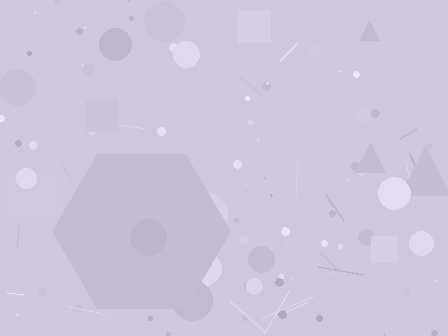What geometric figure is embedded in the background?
A hexagon is embedded in the background.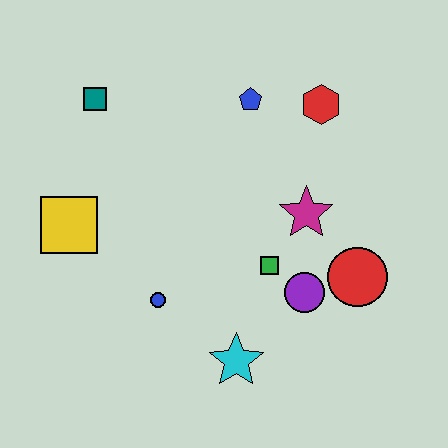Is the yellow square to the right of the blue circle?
No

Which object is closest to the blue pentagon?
The red hexagon is closest to the blue pentagon.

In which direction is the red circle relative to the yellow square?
The red circle is to the right of the yellow square.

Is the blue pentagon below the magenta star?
No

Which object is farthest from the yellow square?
The red circle is farthest from the yellow square.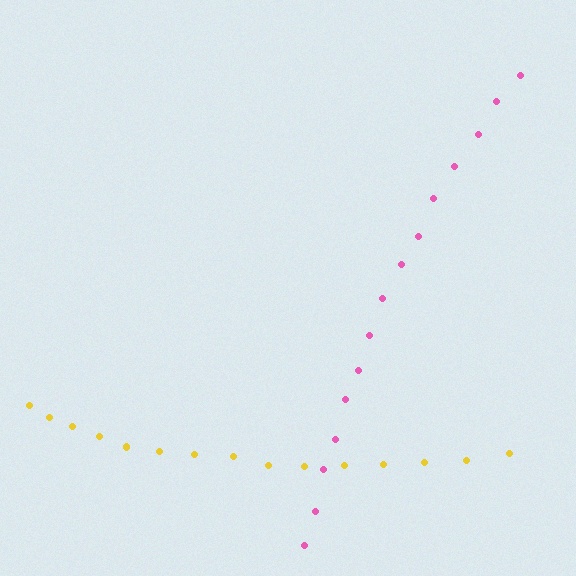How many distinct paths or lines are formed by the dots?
There are 2 distinct paths.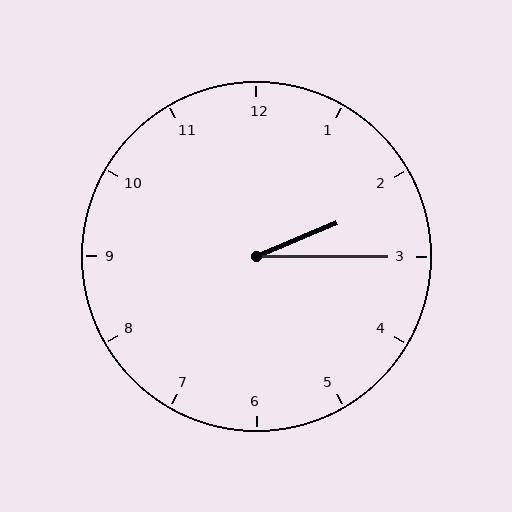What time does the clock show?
2:15.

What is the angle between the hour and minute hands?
Approximately 22 degrees.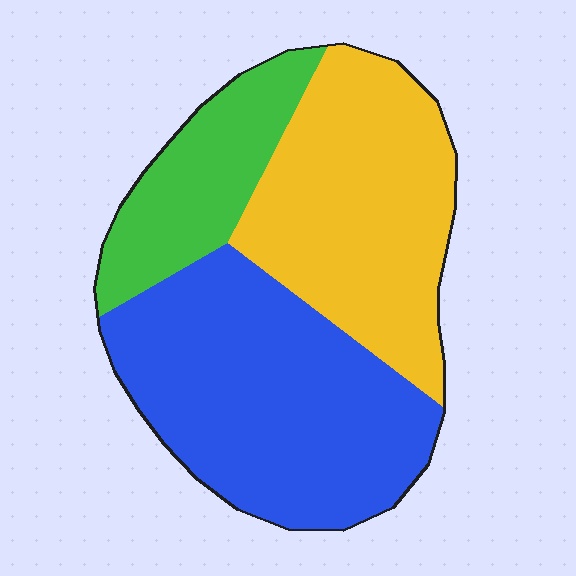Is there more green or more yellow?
Yellow.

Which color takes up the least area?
Green, at roughly 20%.